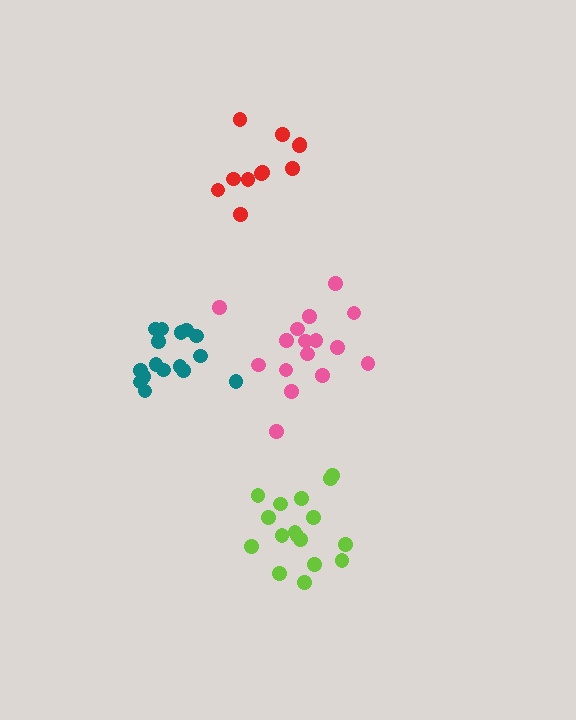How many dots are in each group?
Group 1: 16 dots, Group 2: 11 dots, Group 3: 16 dots, Group 4: 17 dots (60 total).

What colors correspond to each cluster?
The clusters are colored: pink, red, teal, lime.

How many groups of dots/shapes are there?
There are 4 groups.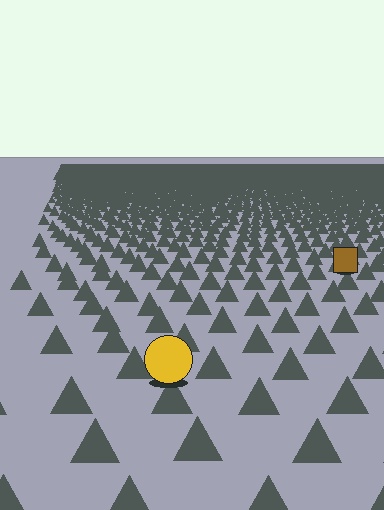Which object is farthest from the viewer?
The brown square is farthest from the viewer. It appears smaller and the ground texture around it is denser.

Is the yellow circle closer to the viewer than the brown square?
Yes. The yellow circle is closer — you can tell from the texture gradient: the ground texture is coarser near it.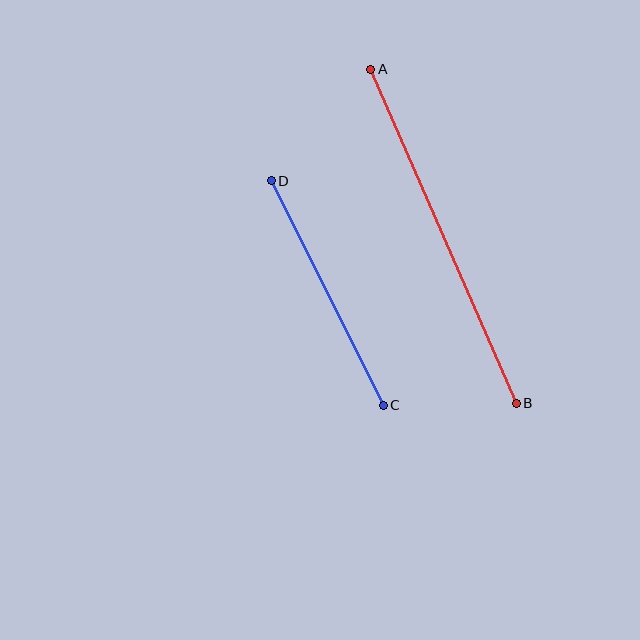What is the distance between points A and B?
The distance is approximately 364 pixels.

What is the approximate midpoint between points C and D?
The midpoint is at approximately (327, 293) pixels.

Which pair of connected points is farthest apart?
Points A and B are farthest apart.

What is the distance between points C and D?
The distance is approximately 251 pixels.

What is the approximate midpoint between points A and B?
The midpoint is at approximately (443, 236) pixels.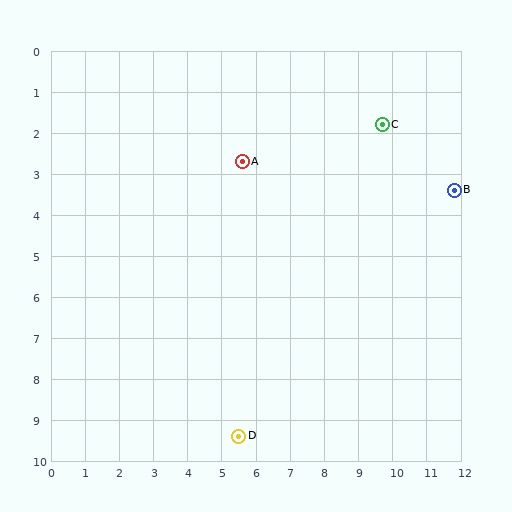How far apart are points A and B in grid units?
Points A and B are about 6.2 grid units apart.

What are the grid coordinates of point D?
Point D is at approximately (5.5, 9.4).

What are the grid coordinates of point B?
Point B is at approximately (11.8, 3.4).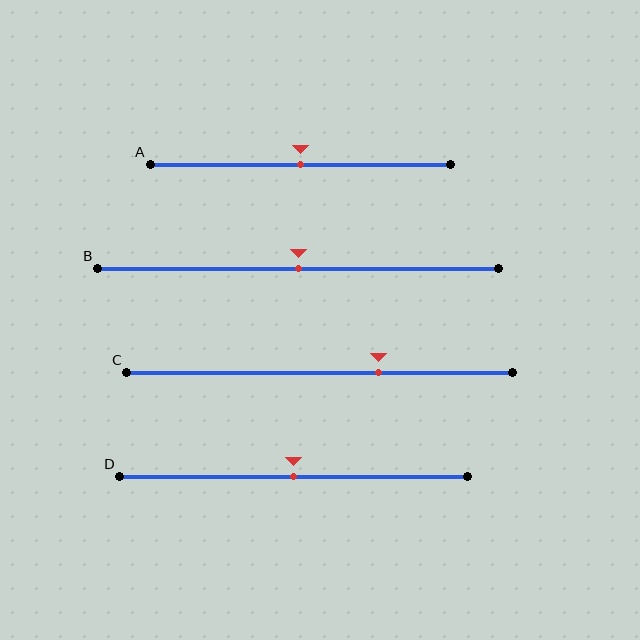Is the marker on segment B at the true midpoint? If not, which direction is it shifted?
Yes, the marker on segment B is at the true midpoint.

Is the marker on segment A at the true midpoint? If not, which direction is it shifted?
Yes, the marker on segment A is at the true midpoint.